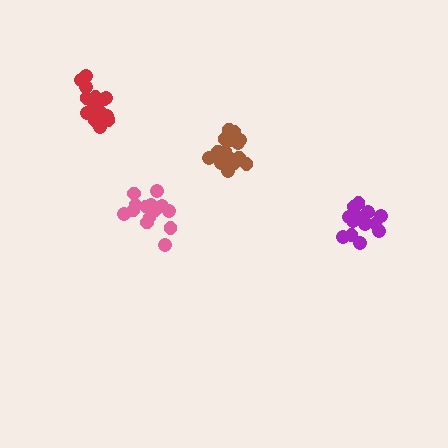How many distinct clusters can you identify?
There are 4 distinct clusters.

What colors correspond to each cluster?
The clusters are colored: brown, red, purple, pink.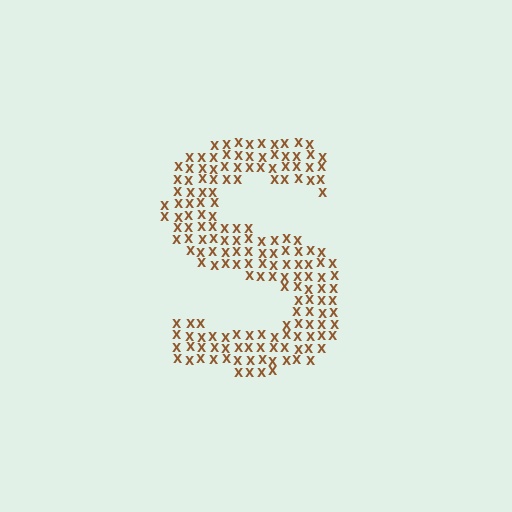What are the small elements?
The small elements are letter X's.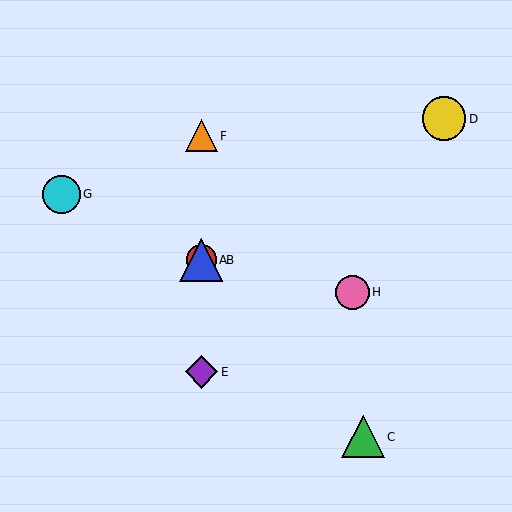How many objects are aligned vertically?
4 objects (A, B, E, F) are aligned vertically.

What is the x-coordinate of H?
Object H is at x≈352.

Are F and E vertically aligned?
Yes, both are at x≈201.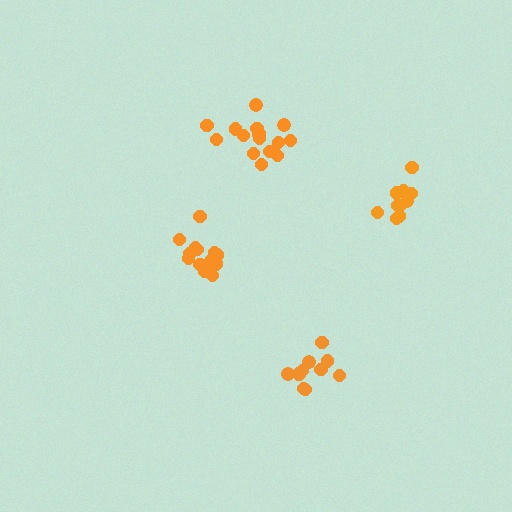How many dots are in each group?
Group 1: 15 dots, Group 2: 11 dots, Group 3: 16 dots, Group 4: 11 dots (53 total).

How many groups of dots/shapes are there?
There are 4 groups.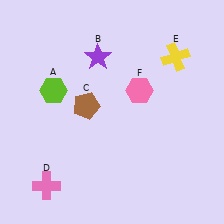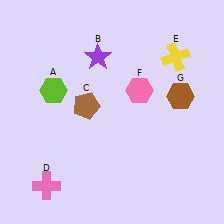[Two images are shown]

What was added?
A brown hexagon (G) was added in Image 2.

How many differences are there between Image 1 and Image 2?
There is 1 difference between the two images.